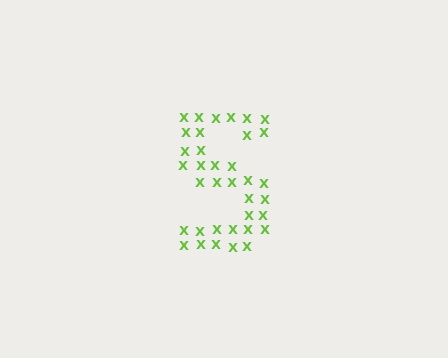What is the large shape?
The large shape is the letter S.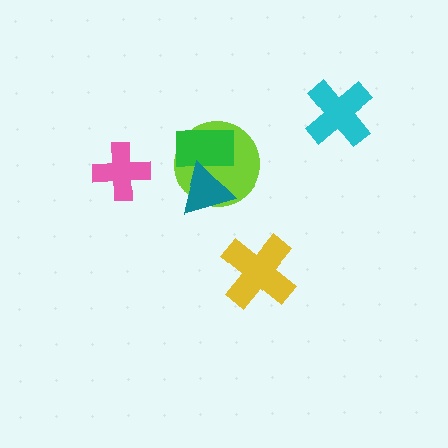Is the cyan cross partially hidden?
No, no other shape covers it.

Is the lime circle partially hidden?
Yes, it is partially covered by another shape.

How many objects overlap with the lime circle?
2 objects overlap with the lime circle.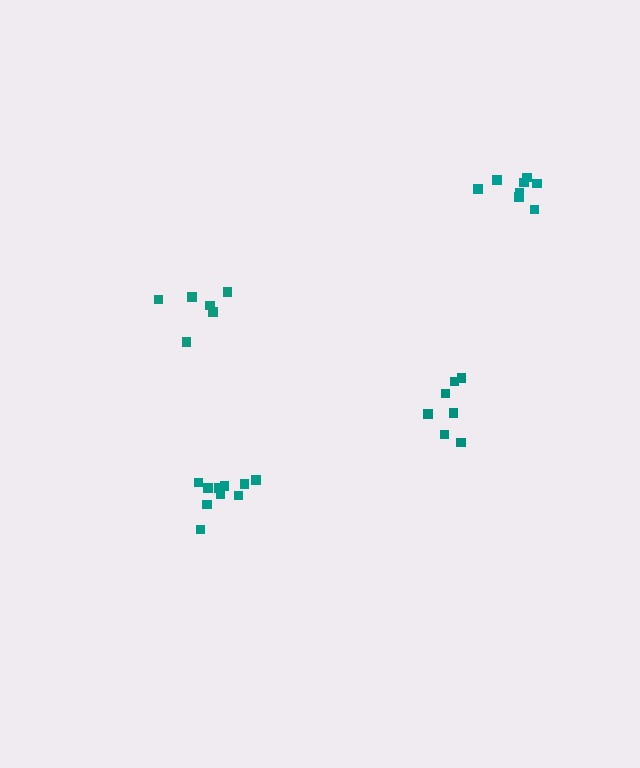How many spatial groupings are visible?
There are 4 spatial groupings.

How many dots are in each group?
Group 1: 10 dots, Group 2: 7 dots, Group 3: 8 dots, Group 4: 7 dots (32 total).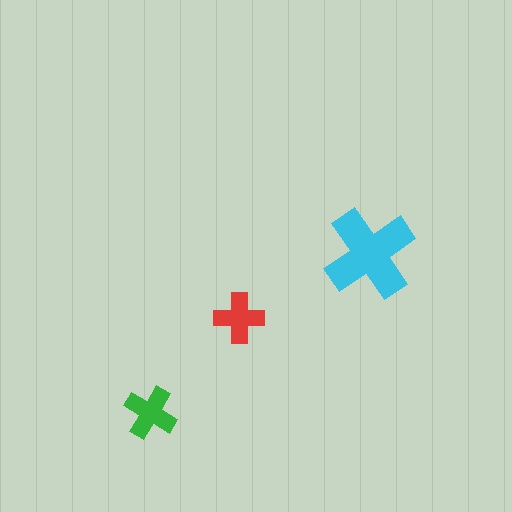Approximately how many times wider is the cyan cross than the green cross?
About 1.5 times wider.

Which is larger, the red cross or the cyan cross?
The cyan one.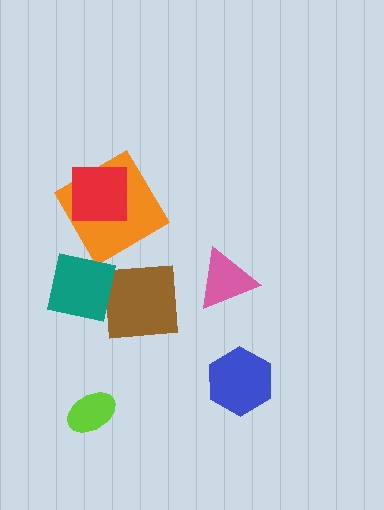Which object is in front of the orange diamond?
The red square is in front of the orange diamond.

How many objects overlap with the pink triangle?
0 objects overlap with the pink triangle.